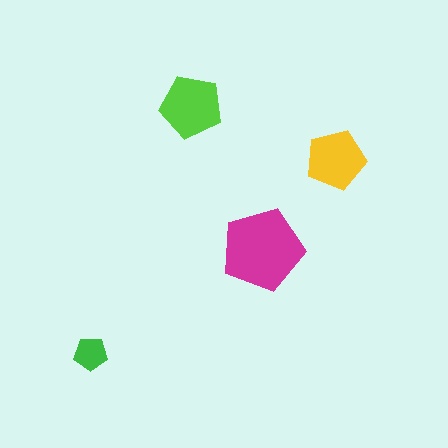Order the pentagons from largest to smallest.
the magenta one, the lime one, the yellow one, the green one.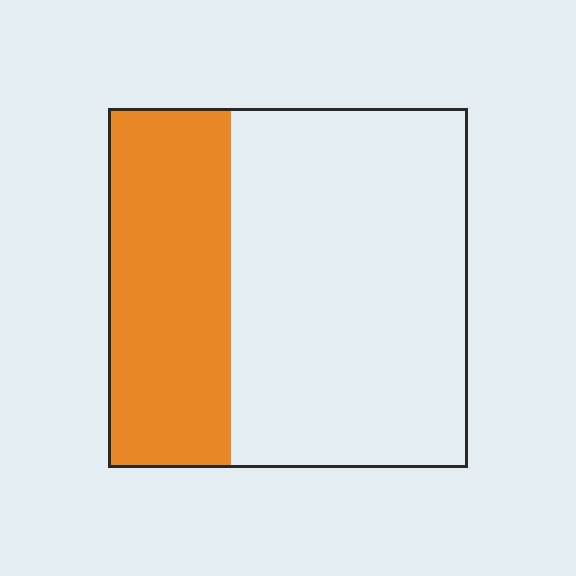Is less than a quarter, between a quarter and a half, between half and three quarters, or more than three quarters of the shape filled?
Between a quarter and a half.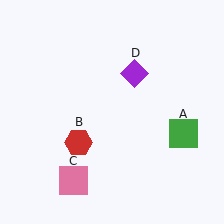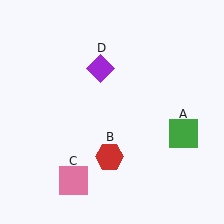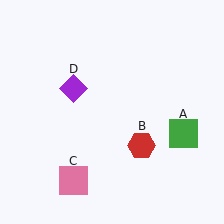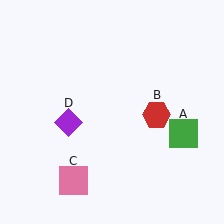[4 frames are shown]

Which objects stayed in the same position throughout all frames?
Green square (object A) and pink square (object C) remained stationary.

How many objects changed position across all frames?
2 objects changed position: red hexagon (object B), purple diamond (object D).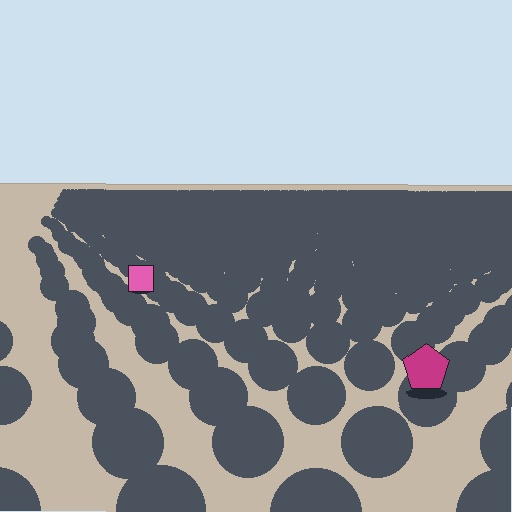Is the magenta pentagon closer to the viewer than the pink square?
Yes. The magenta pentagon is closer — you can tell from the texture gradient: the ground texture is coarser near it.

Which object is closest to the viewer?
The magenta pentagon is closest. The texture marks near it are larger and more spread out.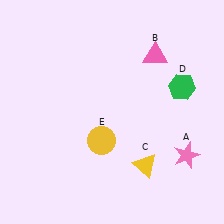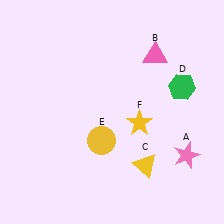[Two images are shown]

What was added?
A yellow star (F) was added in Image 2.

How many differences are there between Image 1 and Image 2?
There is 1 difference between the two images.